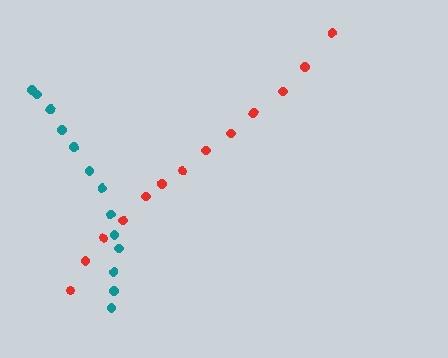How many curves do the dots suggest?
There are 2 distinct paths.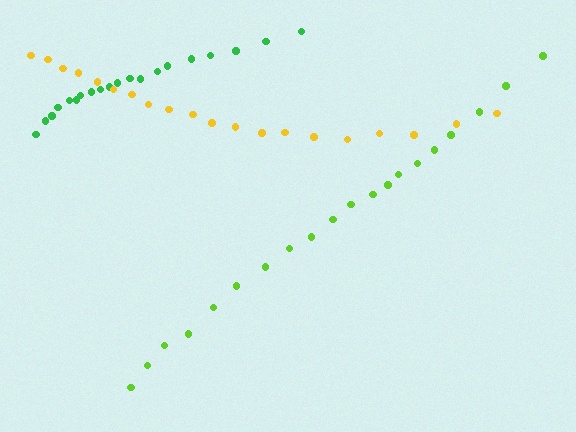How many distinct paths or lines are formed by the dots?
There are 3 distinct paths.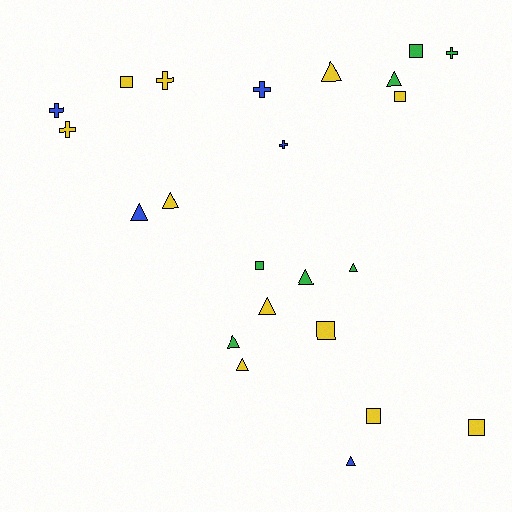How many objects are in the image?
There are 23 objects.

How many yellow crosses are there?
There are 2 yellow crosses.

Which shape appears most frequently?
Triangle, with 10 objects.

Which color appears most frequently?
Yellow, with 11 objects.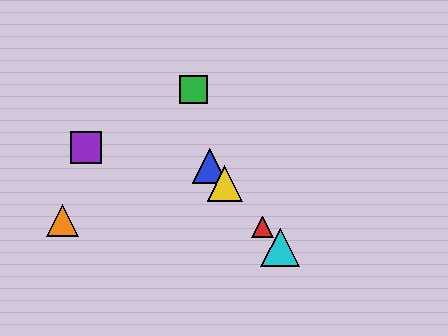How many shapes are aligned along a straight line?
4 shapes (the red triangle, the blue triangle, the yellow triangle, the cyan triangle) are aligned along a straight line.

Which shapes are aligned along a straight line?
The red triangle, the blue triangle, the yellow triangle, the cyan triangle are aligned along a straight line.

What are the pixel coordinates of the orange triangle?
The orange triangle is at (62, 220).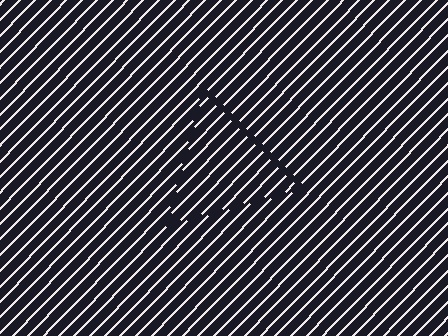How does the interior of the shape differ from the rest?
The interior of the shape contains the same grating, shifted by half a period — the contour is defined by the phase discontinuity where line-ends from the inner and outer gratings abut.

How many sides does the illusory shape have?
3 sides — the line-ends trace a triangle.